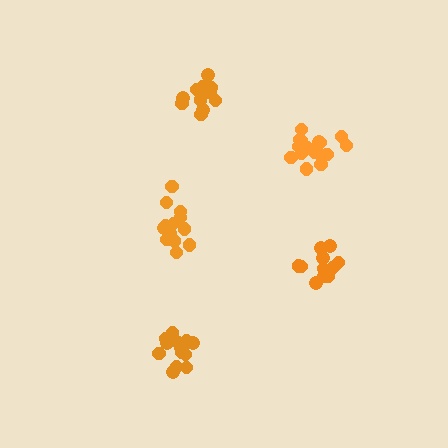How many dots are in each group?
Group 1: 17 dots, Group 2: 11 dots, Group 3: 14 dots, Group 4: 15 dots, Group 5: 11 dots (68 total).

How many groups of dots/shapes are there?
There are 5 groups.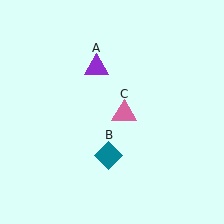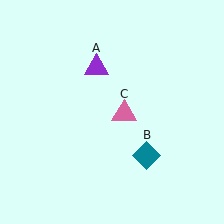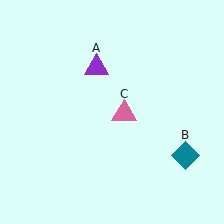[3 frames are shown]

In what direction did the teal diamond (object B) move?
The teal diamond (object B) moved right.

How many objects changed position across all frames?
1 object changed position: teal diamond (object B).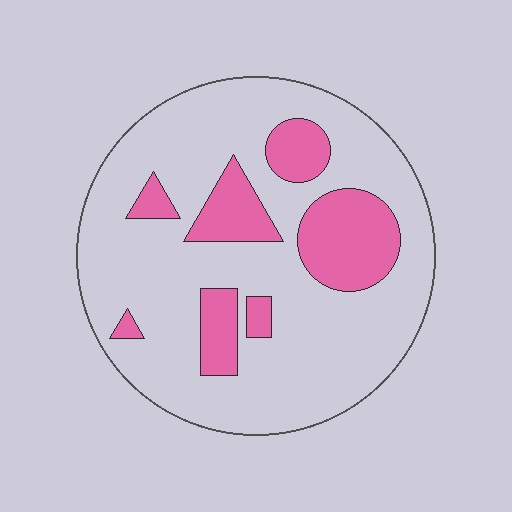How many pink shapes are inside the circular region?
7.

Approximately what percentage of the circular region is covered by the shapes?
Approximately 20%.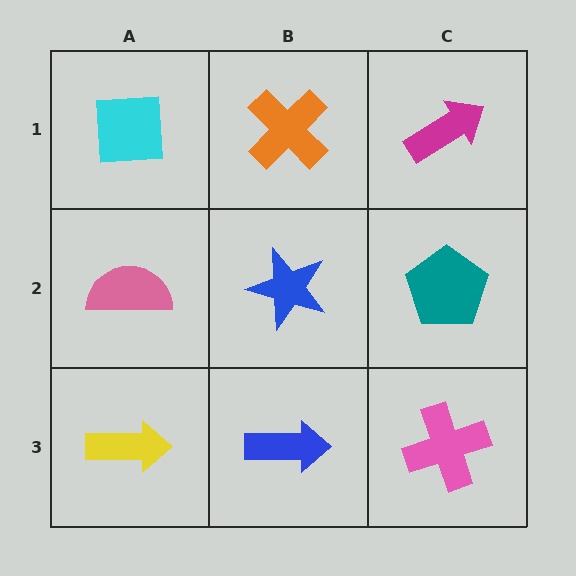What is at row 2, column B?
A blue star.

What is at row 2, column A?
A pink semicircle.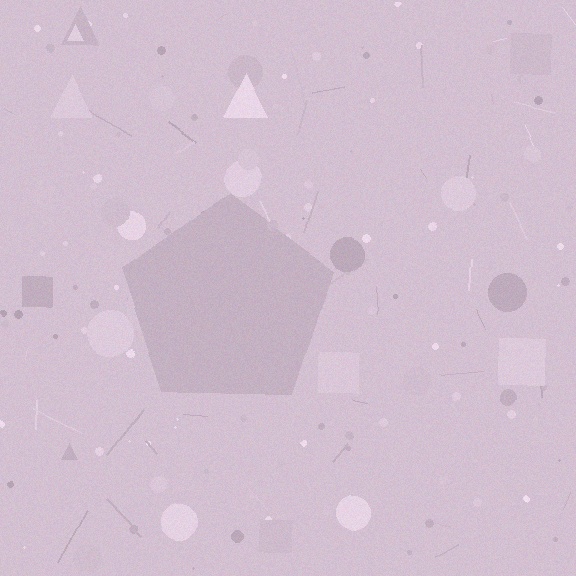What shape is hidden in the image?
A pentagon is hidden in the image.